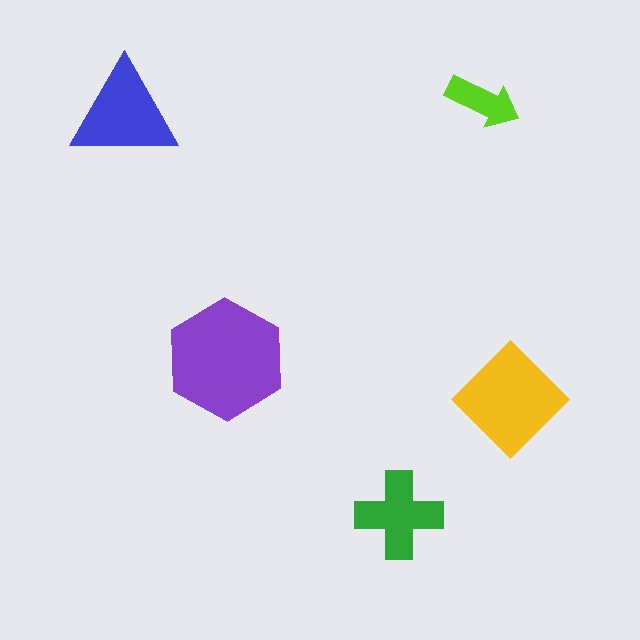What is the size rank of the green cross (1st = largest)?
4th.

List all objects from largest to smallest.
The purple hexagon, the yellow diamond, the blue triangle, the green cross, the lime arrow.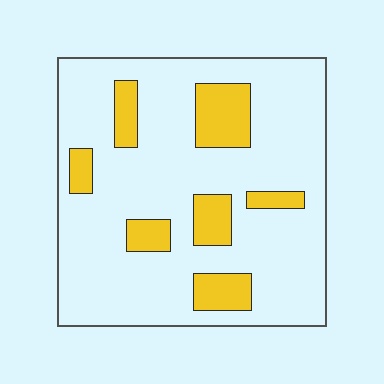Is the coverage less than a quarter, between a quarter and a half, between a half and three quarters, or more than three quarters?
Less than a quarter.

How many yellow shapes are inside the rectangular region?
7.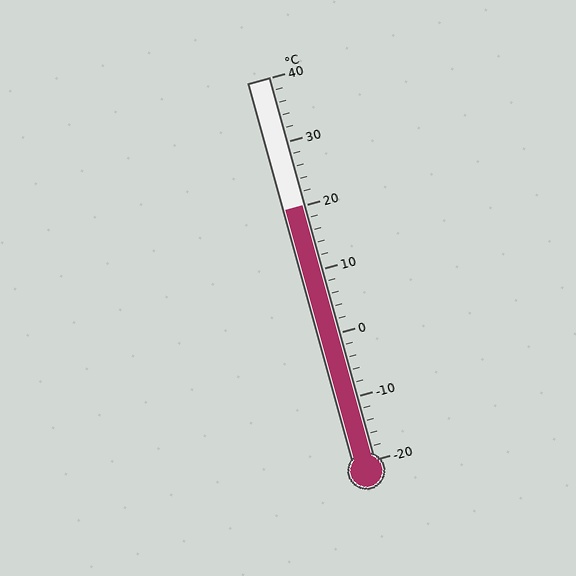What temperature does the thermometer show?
The thermometer shows approximately 20°C.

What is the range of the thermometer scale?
The thermometer scale ranges from -20°C to 40°C.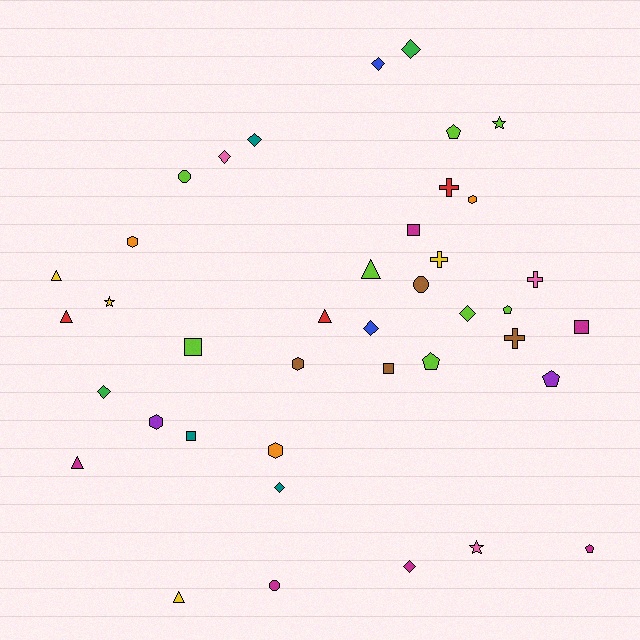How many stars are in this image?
There are 3 stars.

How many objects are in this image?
There are 40 objects.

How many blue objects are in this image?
There are 2 blue objects.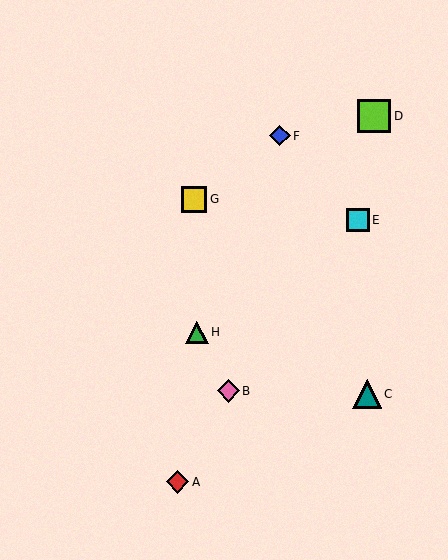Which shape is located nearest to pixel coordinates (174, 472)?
The red diamond (labeled A) at (177, 482) is nearest to that location.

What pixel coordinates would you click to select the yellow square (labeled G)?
Click at (194, 199) to select the yellow square G.